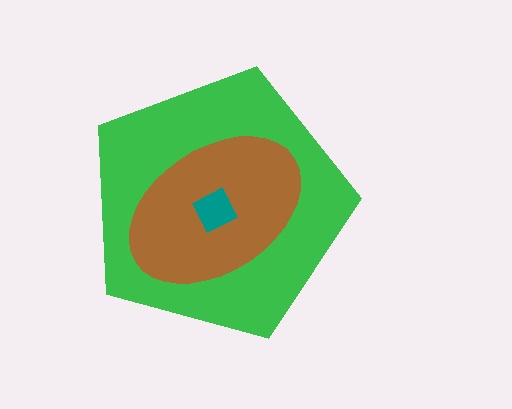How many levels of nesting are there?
3.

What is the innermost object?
The teal diamond.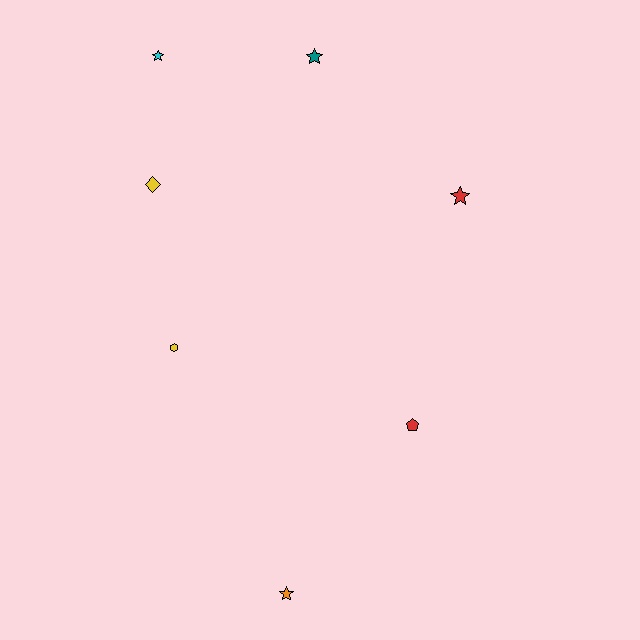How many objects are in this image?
There are 7 objects.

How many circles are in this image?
There are no circles.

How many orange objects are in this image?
There is 1 orange object.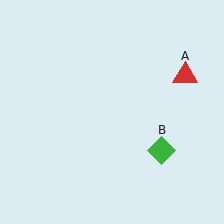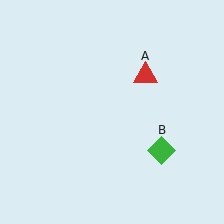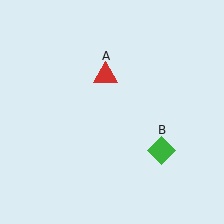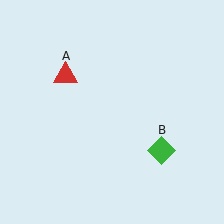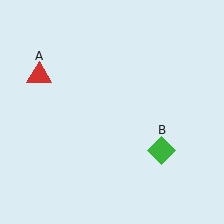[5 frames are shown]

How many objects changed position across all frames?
1 object changed position: red triangle (object A).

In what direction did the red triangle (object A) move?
The red triangle (object A) moved left.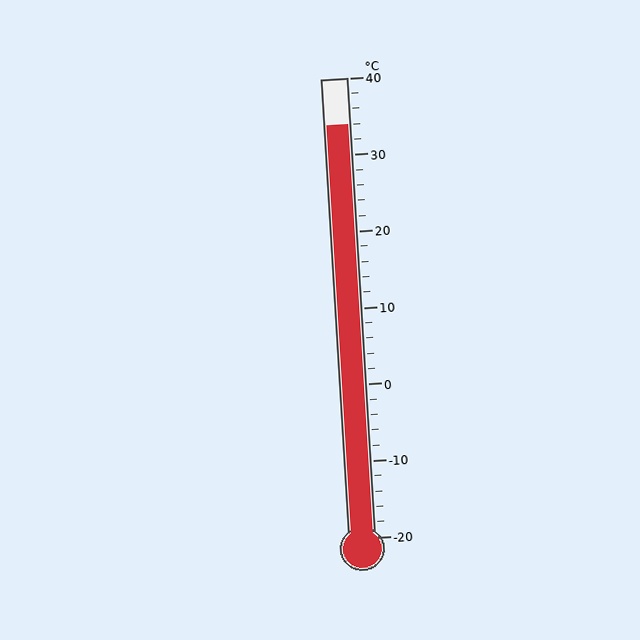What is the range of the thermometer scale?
The thermometer scale ranges from -20°C to 40°C.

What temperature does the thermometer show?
The thermometer shows approximately 34°C.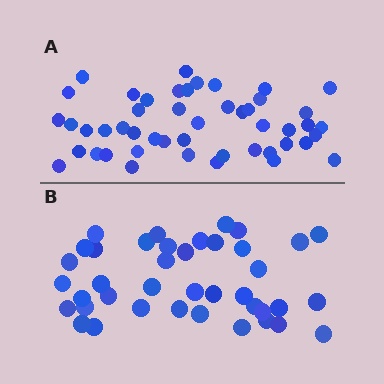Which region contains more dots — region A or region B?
Region A (the top region) has more dots.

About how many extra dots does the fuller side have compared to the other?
Region A has roughly 8 or so more dots than region B.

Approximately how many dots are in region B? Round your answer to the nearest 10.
About 40 dots.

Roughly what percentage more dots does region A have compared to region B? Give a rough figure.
About 20% more.